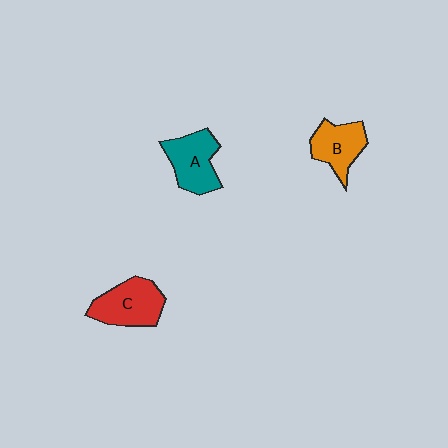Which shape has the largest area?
Shape C (red).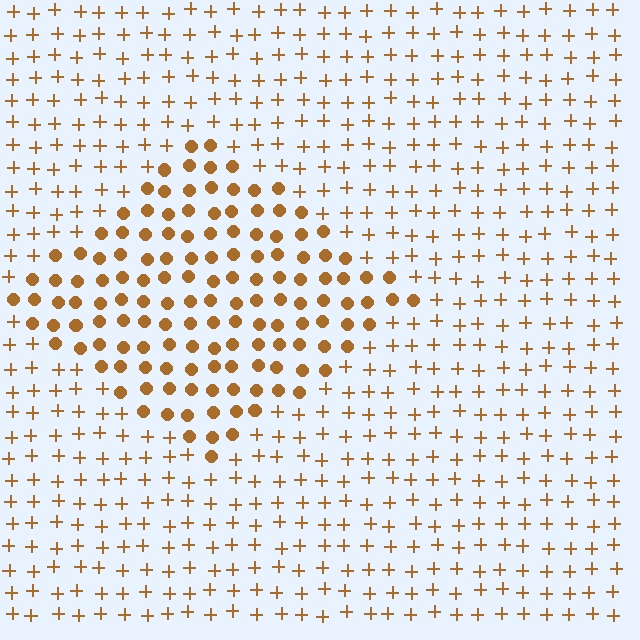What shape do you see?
I see a diamond.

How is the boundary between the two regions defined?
The boundary is defined by a change in element shape: circles inside vs. plus signs outside. All elements share the same color and spacing.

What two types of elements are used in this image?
The image uses circles inside the diamond region and plus signs outside it.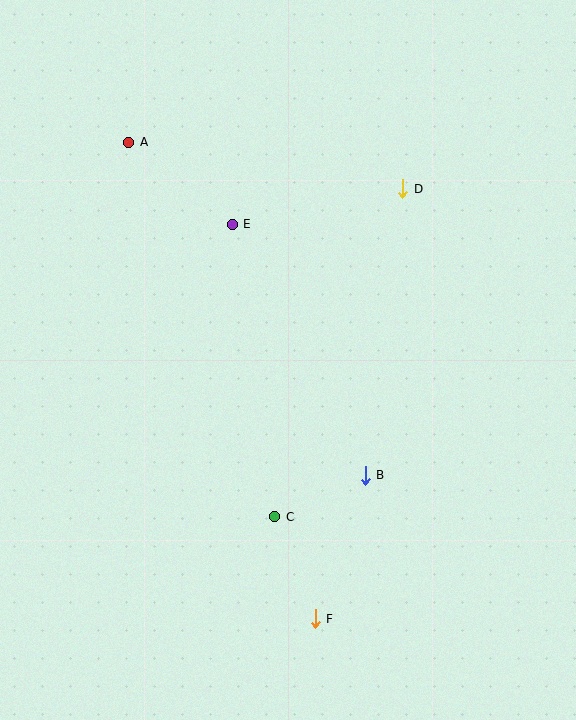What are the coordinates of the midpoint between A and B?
The midpoint between A and B is at (247, 309).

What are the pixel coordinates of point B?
Point B is at (365, 475).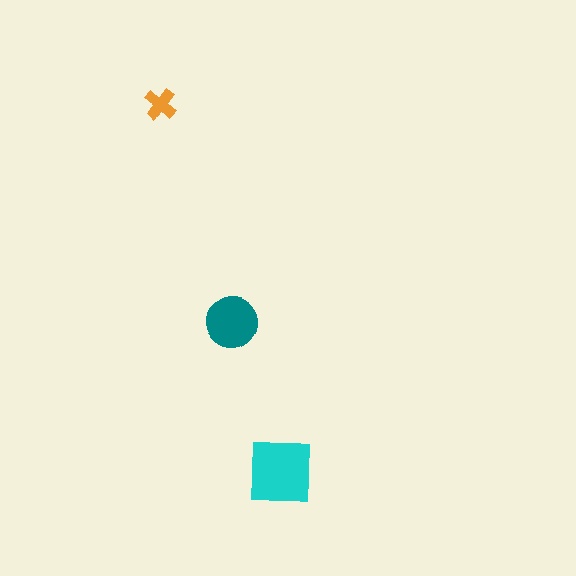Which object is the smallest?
The orange cross.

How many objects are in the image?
There are 3 objects in the image.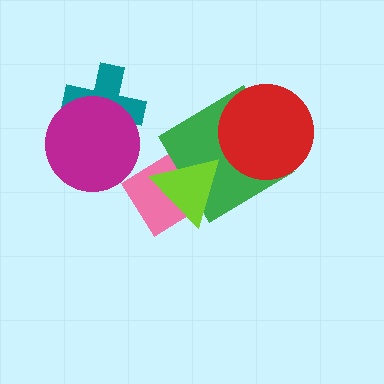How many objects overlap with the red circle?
1 object overlaps with the red circle.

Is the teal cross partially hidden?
Yes, it is partially covered by another shape.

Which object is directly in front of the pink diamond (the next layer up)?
The green diamond is directly in front of the pink diamond.